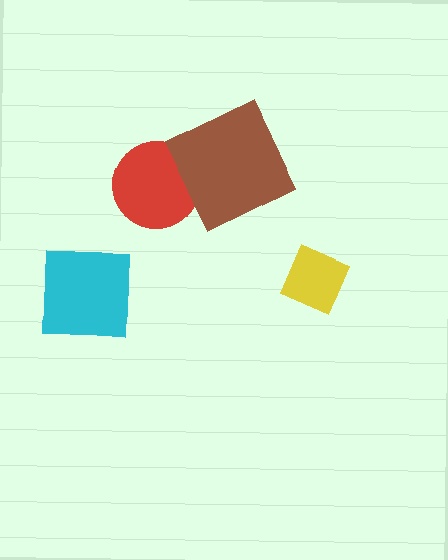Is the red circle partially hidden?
Yes, it is partially covered by another shape.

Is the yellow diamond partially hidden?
No, no other shape covers it.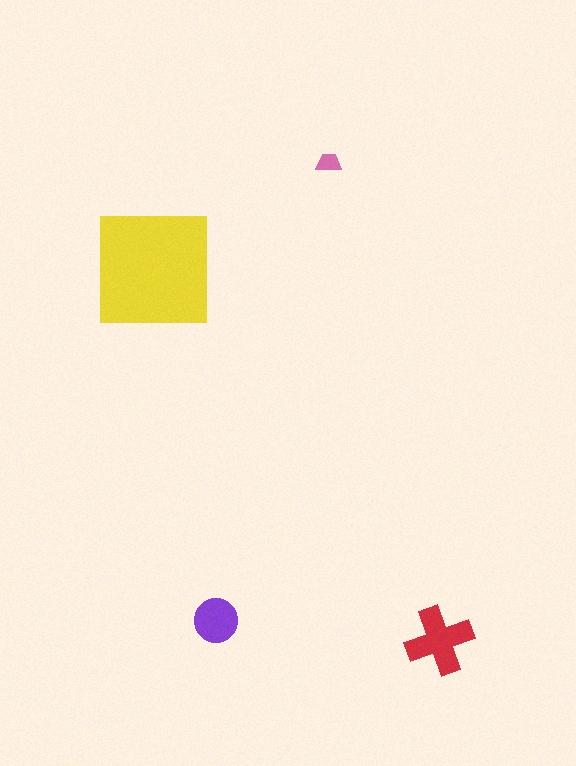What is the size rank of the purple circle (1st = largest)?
3rd.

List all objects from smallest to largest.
The pink trapezoid, the purple circle, the red cross, the yellow square.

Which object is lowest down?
The red cross is bottommost.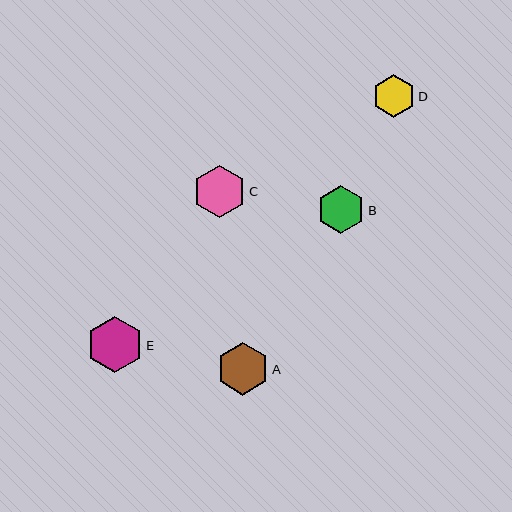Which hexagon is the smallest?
Hexagon D is the smallest with a size of approximately 42 pixels.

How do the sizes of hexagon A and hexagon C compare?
Hexagon A and hexagon C are approximately the same size.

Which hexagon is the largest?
Hexagon E is the largest with a size of approximately 57 pixels.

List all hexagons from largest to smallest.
From largest to smallest: E, A, C, B, D.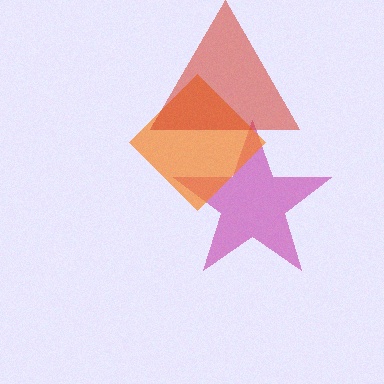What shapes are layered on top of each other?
The layered shapes are: a magenta star, an orange diamond, a red triangle.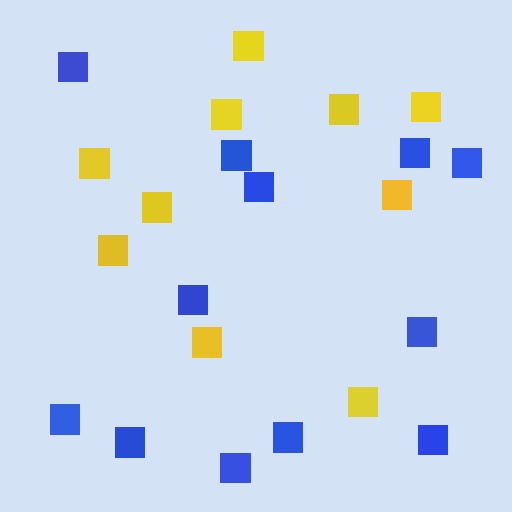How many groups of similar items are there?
There are 2 groups: one group of yellow squares (10) and one group of blue squares (12).